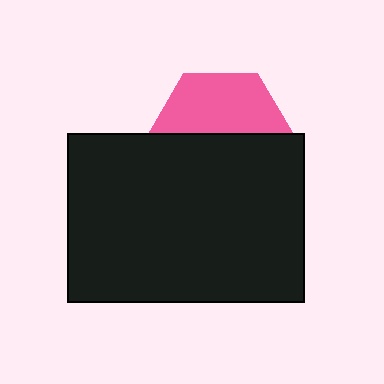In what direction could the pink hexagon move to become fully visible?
The pink hexagon could move up. That would shift it out from behind the black rectangle entirely.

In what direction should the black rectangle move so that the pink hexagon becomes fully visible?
The black rectangle should move down. That is the shortest direction to clear the overlap and leave the pink hexagon fully visible.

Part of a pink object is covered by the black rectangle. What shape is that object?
It is a hexagon.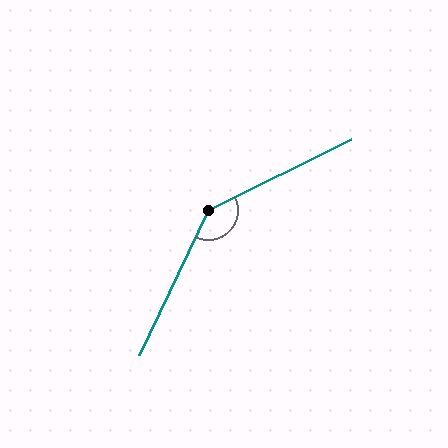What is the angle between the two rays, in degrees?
Approximately 142 degrees.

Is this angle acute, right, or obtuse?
It is obtuse.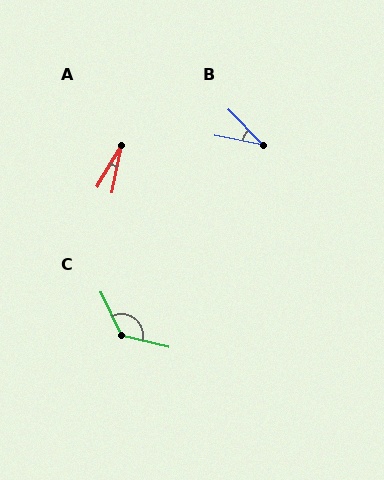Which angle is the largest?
C, at approximately 129 degrees.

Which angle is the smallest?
A, at approximately 19 degrees.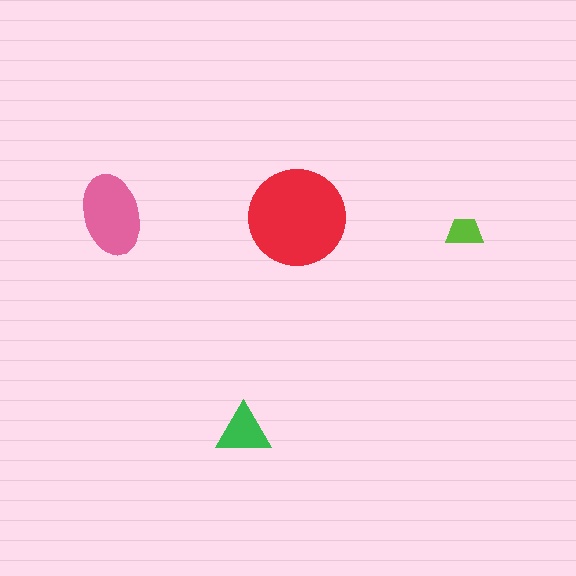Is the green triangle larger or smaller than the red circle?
Smaller.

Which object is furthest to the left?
The pink ellipse is leftmost.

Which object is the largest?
The red circle.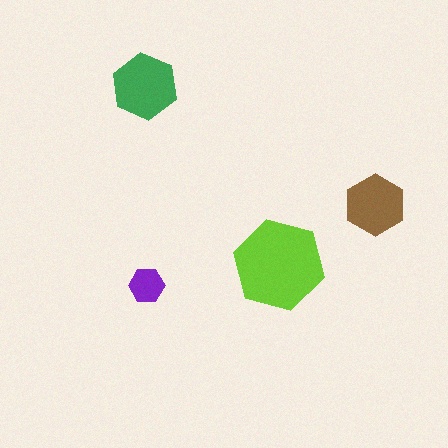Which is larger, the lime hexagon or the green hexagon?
The lime one.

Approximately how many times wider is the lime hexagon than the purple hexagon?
About 2.5 times wider.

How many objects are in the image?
There are 4 objects in the image.